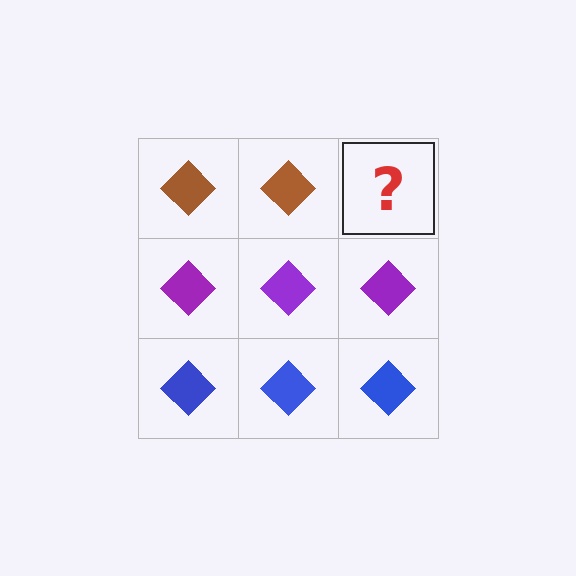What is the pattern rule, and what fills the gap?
The rule is that each row has a consistent color. The gap should be filled with a brown diamond.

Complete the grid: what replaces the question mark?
The question mark should be replaced with a brown diamond.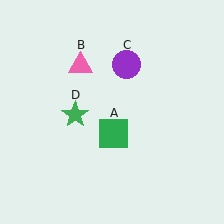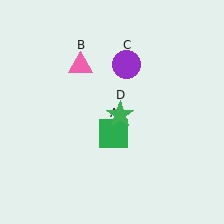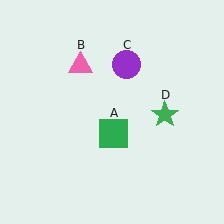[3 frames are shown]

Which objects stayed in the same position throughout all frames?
Green square (object A) and pink triangle (object B) and purple circle (object C) remained stationary.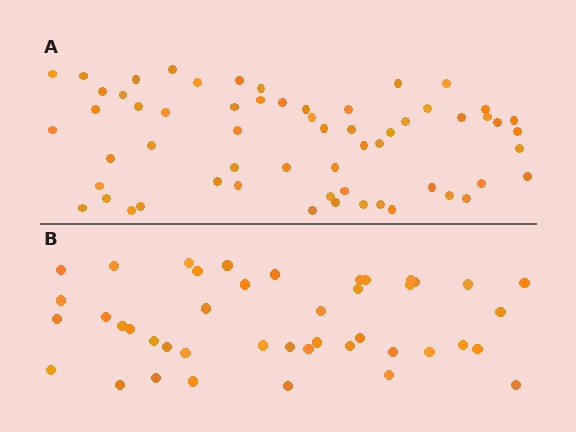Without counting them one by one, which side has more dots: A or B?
Region A (the top region) has more dots.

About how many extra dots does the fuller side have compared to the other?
Region A has approximately 15 more dots than region B.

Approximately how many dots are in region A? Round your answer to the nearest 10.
About 60 dots.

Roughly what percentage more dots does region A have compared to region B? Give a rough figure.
About 40% more.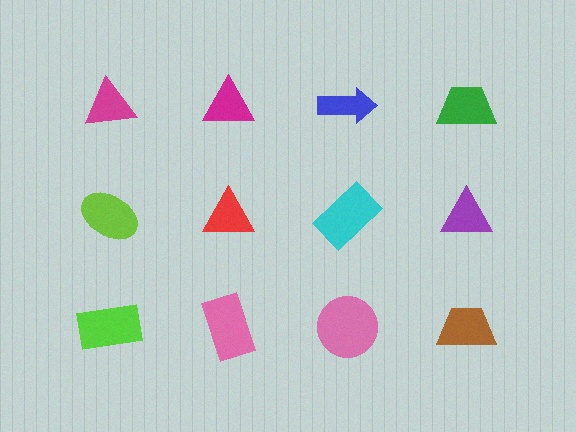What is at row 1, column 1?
A magenta triangle.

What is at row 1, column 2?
A magenta triangle.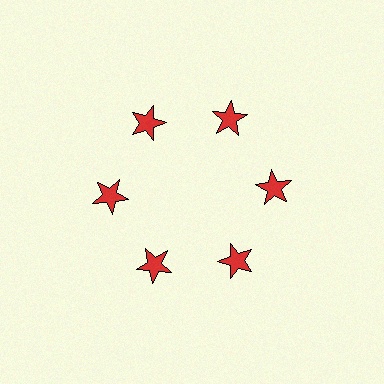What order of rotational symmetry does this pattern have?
This pattern has 6-fold rotational symmetry.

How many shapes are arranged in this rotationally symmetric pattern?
There are 6 shapes, arranged in 6 groups of 1.